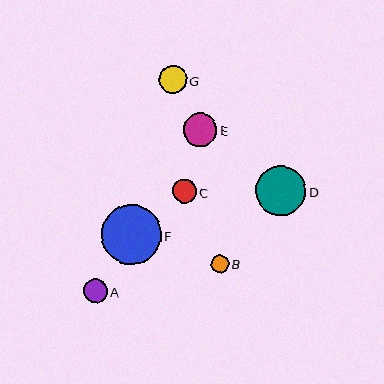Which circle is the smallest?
Circle B is the smallest with a size of approximately 18 pixels.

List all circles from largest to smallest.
From largest to smallest: F, D, E, G, A, C, B.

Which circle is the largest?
Circle F is the largest with a size of approximately 60 pixels.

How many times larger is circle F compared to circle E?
Circle F is approximately 1.8 times the size of circle E.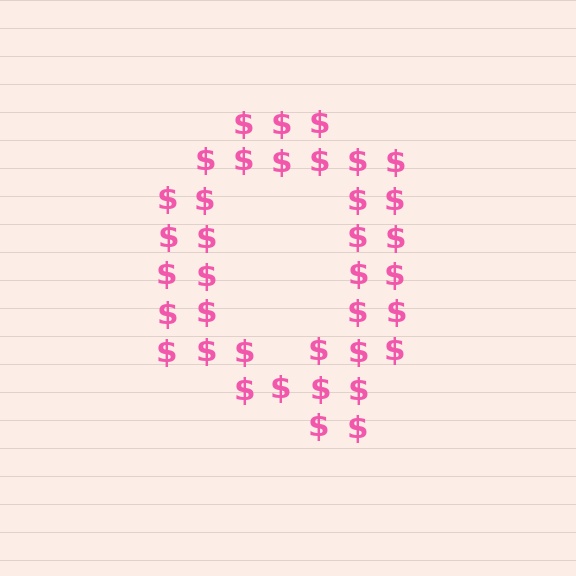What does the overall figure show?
The overall figure shows the letter Q.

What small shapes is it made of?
It is made of small dollar signs.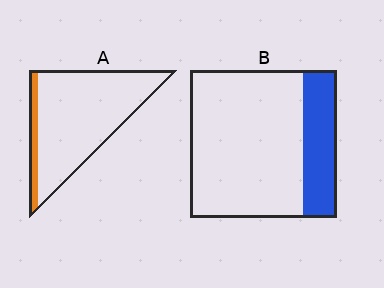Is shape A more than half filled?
No.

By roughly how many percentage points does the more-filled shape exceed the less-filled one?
By roughly 10 percentage points (B over A).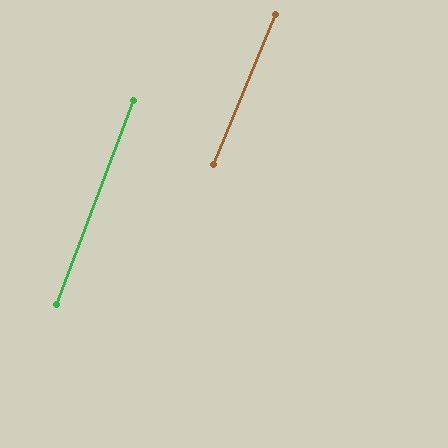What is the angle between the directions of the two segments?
Approximately 2 degrees.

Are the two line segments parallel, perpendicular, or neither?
Parallel — their directions differ by only 1.5°.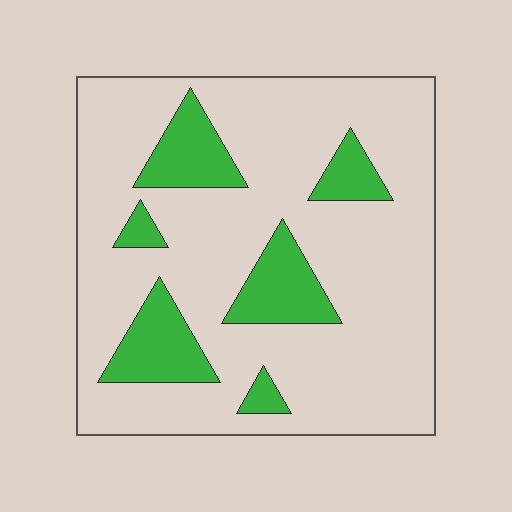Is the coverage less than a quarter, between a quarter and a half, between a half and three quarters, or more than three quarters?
Less than a quarter.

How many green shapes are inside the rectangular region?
6.